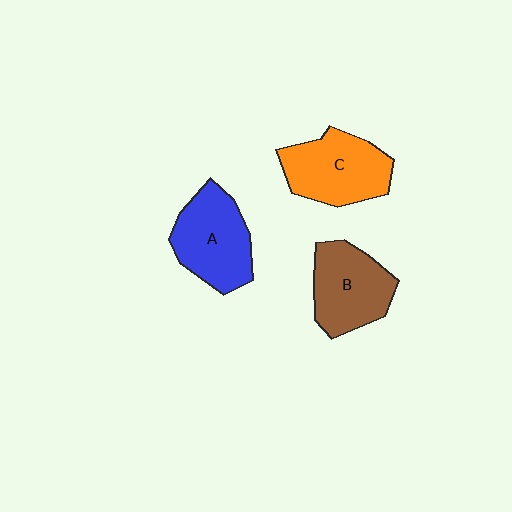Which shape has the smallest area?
Shape B (brown).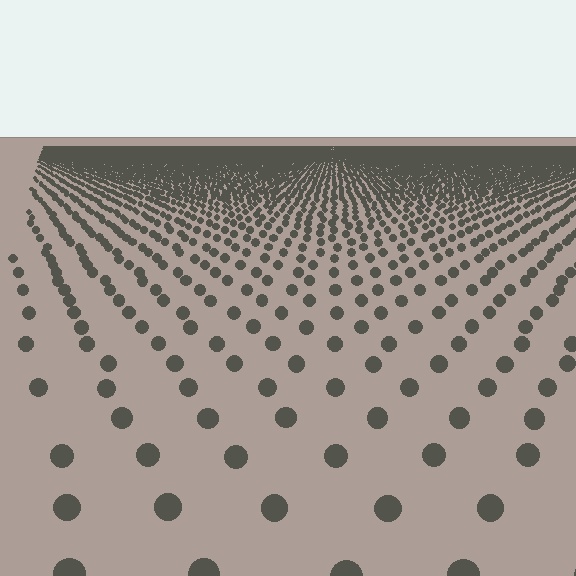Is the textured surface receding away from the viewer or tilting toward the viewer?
The surface is receding away from the viewer. Texture elements get smaller and denser toward the top.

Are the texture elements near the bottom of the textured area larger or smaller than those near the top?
Larger. Near the bottom, elements are closer to the viewer and appear at a bigger on-screen size.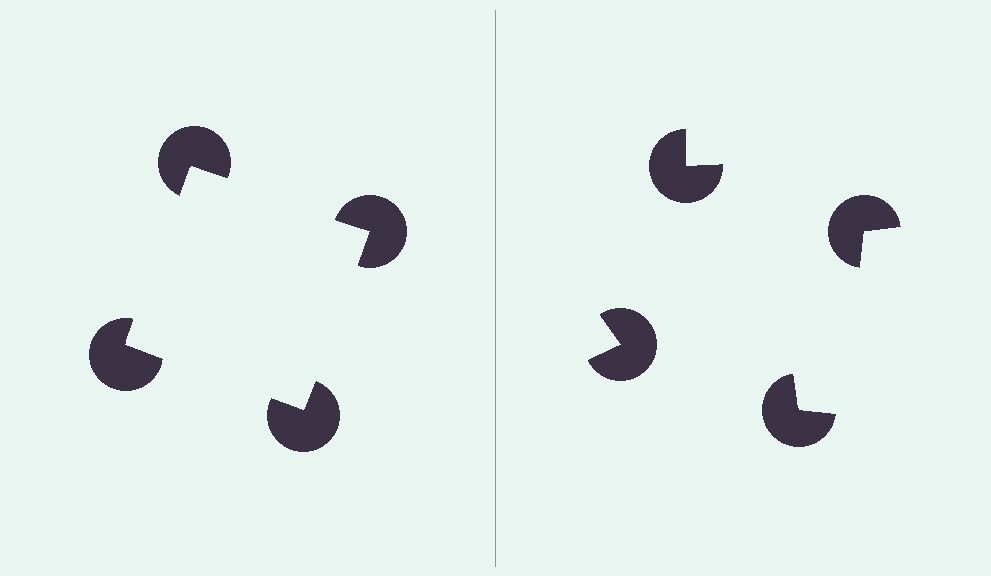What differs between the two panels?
The pac-man discs are positioned identically on both sides; only the wedge orientations differ. On the left they align to a square; on the right they are misaligned.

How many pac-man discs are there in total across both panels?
8 — 4 on each side.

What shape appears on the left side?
An illusory square.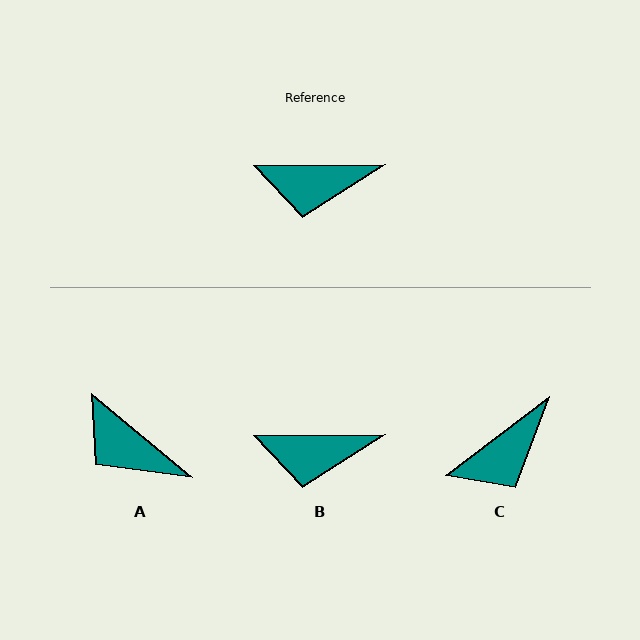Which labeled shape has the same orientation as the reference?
B.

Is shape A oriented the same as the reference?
No, it is off by about 40 degrees.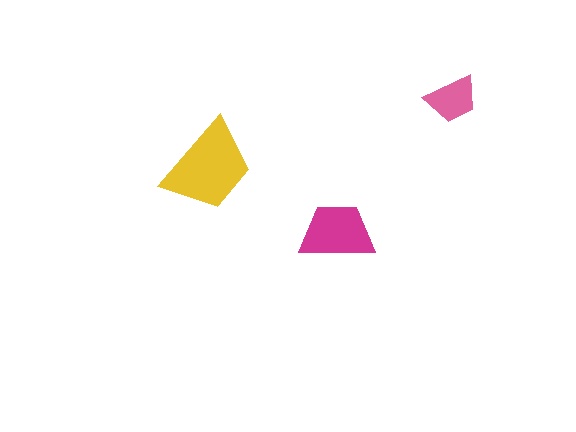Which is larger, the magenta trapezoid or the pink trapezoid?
The magenta one.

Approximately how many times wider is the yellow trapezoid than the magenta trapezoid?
About 1.5 times wider.